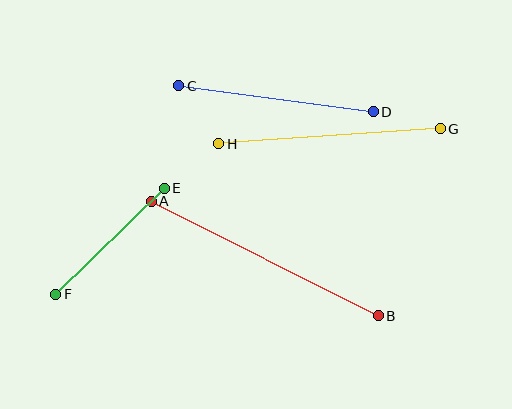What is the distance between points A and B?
The distance is approximately 254 pixels.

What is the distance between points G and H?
The distance is approximately 222 pixels.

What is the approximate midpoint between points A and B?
The midpoint is at approximately (265, 259) pixels.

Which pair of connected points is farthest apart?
Points A and B are farthest apart.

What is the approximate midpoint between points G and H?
The midpoint is at approximately (329, 136) pixels.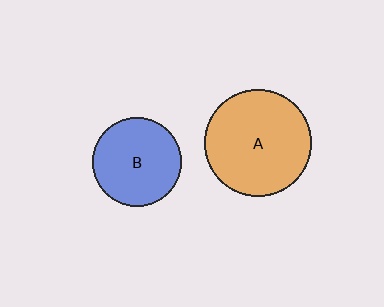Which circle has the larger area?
Circle A (orange).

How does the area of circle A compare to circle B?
Approximately 1.5 times.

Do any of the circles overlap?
No, none of the circles overlap.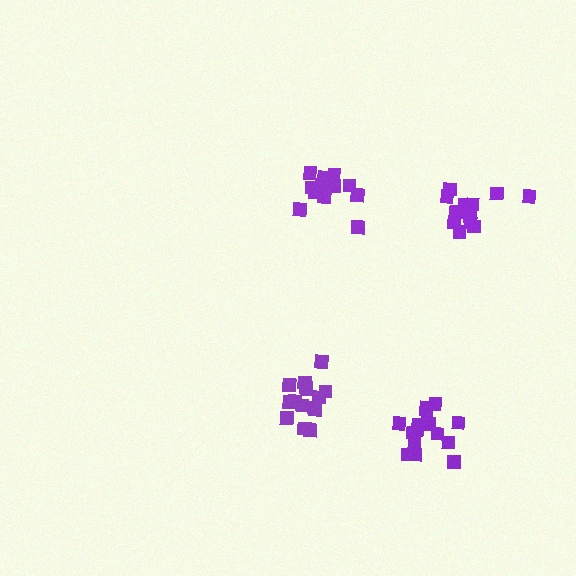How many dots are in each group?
Group 1: 12 dots, Group 2: 13 dots, Group 3: 17 dots, Group 4: 16 dots (58 total).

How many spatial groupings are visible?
There are 4 spatial groupings.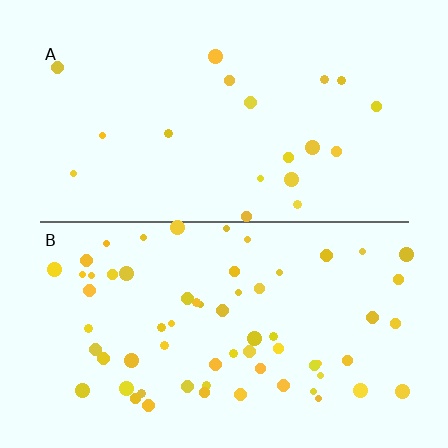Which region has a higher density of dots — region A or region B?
B (the bottom).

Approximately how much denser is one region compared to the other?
Approximately 3.3× — region B over region A.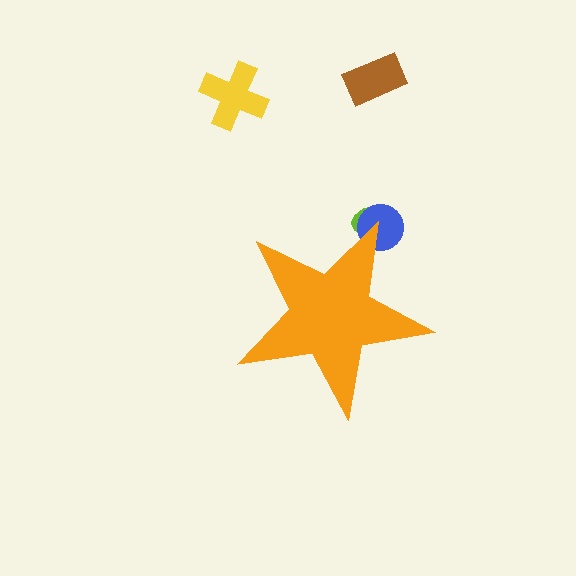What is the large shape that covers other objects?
An orange star.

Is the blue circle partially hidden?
Yes, the blue circle is partially hidden behind the orange star.